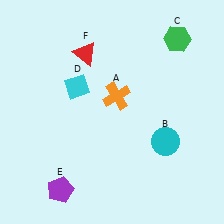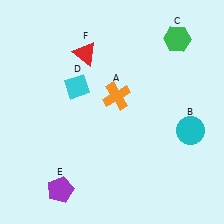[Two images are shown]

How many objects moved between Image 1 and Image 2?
1 object moved between the two images.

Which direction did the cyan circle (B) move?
The cyan circle (B) moved right.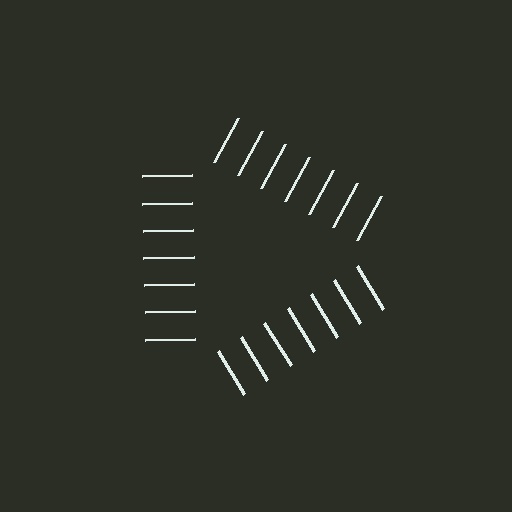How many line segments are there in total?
21 — 7 along each of the 3 edges.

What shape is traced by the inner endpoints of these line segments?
An illusory triangle — the line segments terminate on its edges but no continuous stroke is drawn.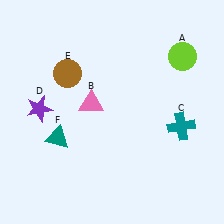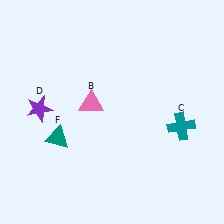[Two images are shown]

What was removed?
The brown circle (E), the lime circle (A) were removed in Image 2.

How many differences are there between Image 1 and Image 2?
There are 2 differences between the two images.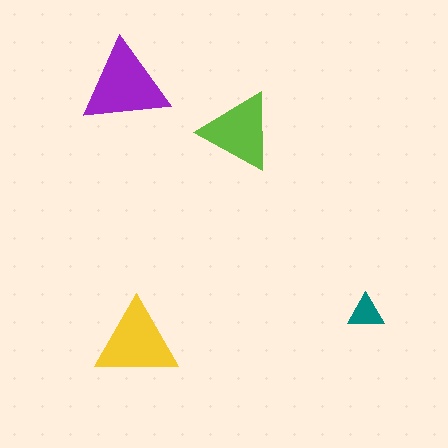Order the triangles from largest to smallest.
the purple one, the yellow one, the lime one, the teal one.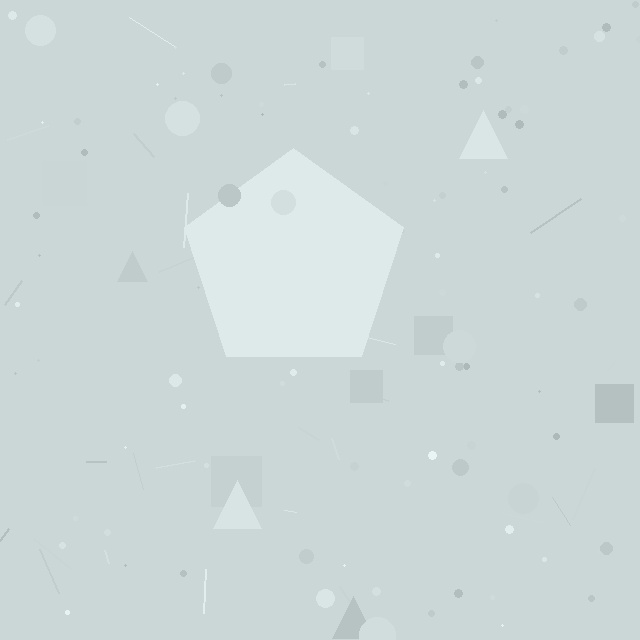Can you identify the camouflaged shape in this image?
The camouflaged shape is a pentagon.